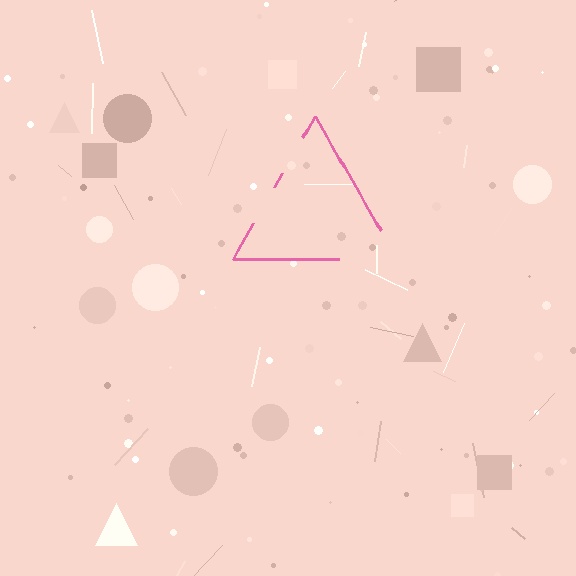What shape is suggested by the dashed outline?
The dashed outline suggests a triangle.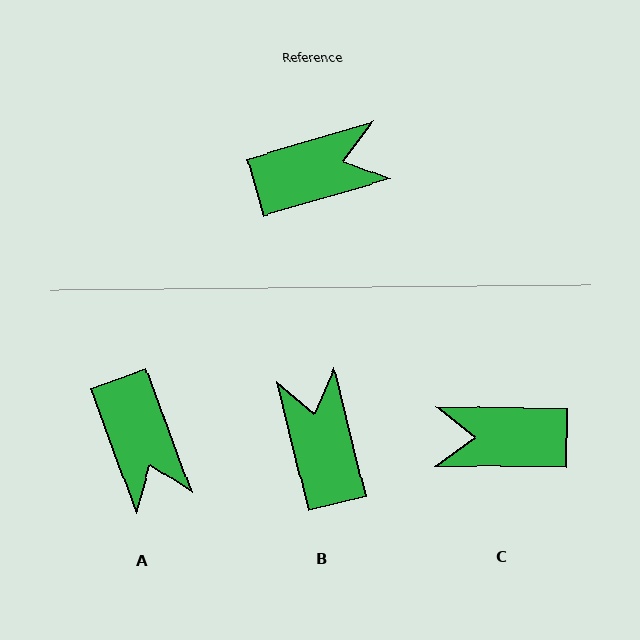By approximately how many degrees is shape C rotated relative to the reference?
Approximately 163 degrees counter-clockwise.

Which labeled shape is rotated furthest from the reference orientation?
C, about 163 degrees away.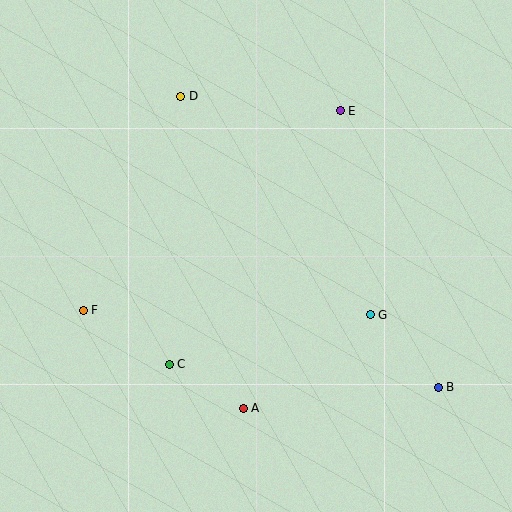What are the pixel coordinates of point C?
Point C is at (169, 364).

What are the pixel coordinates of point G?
Point G is at (370, 315).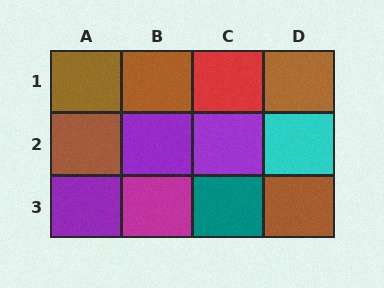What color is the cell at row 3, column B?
Magenta.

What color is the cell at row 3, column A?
Purple.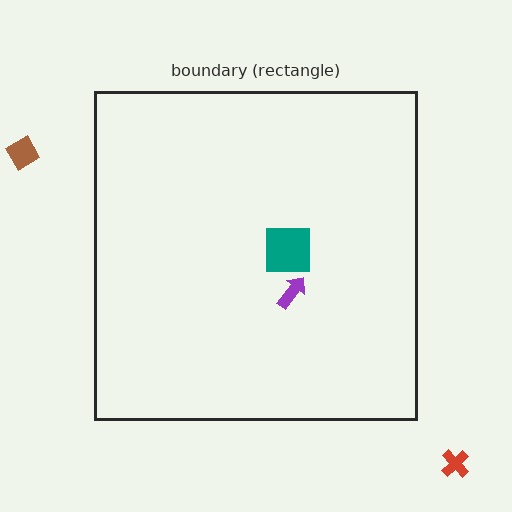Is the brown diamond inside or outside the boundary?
Outside.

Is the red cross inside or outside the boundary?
Outside.